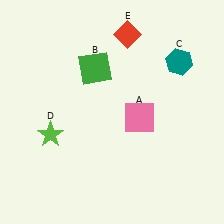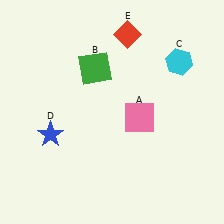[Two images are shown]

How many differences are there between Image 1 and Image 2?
There are 2 differences between the two images.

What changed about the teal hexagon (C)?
In Image 1, C is teal. In Image 2, it changed to cyan.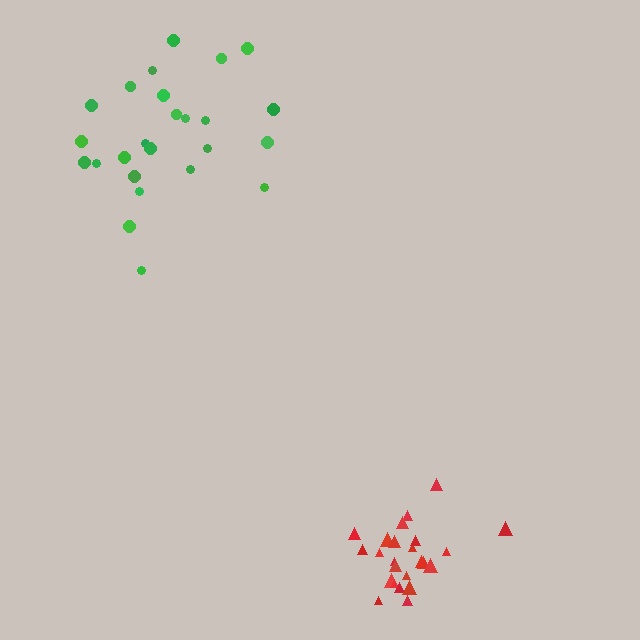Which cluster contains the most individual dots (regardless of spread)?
Red (25).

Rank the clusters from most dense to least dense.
red, green.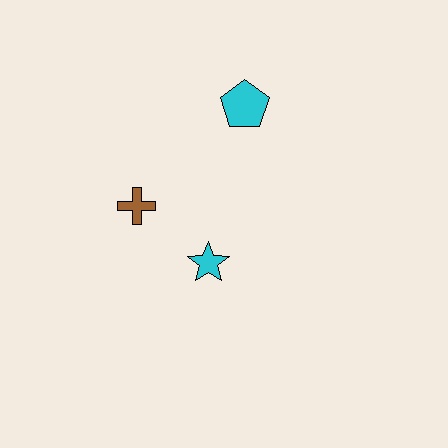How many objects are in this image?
There are 3 objects.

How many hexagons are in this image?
There are no hexagons.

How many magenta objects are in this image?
There are no magenta objects.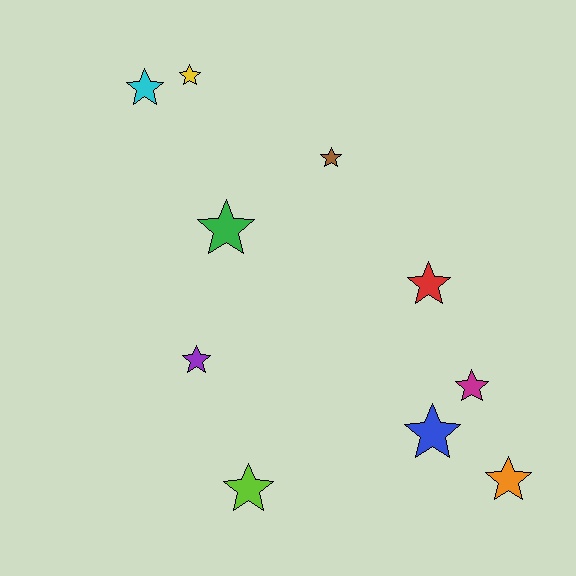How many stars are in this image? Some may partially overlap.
There are 10 stars.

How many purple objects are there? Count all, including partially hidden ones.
There is 1 purple object.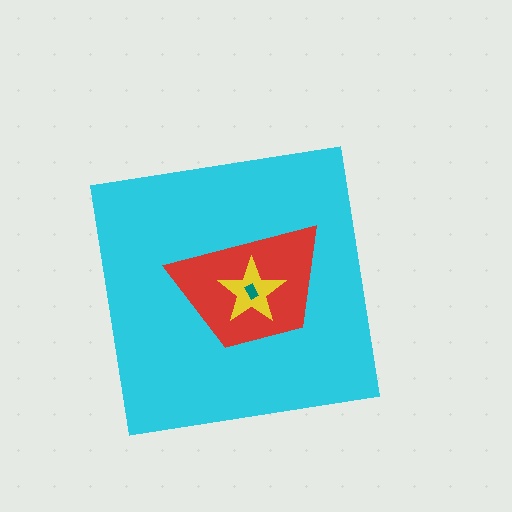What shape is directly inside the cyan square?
The red trapezoid.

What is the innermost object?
The teal rectangle.